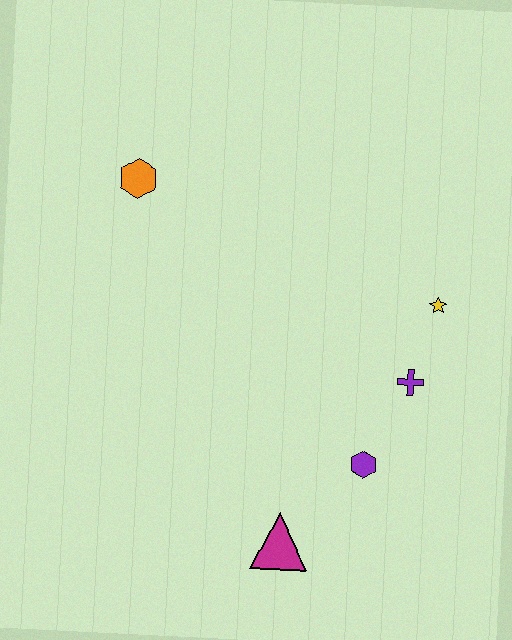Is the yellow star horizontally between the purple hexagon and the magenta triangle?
No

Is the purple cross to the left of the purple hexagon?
No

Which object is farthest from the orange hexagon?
The magenta triangle is farthest from the orange hexagon.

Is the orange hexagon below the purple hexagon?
No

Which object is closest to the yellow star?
The purple cross is closest to the yellow star.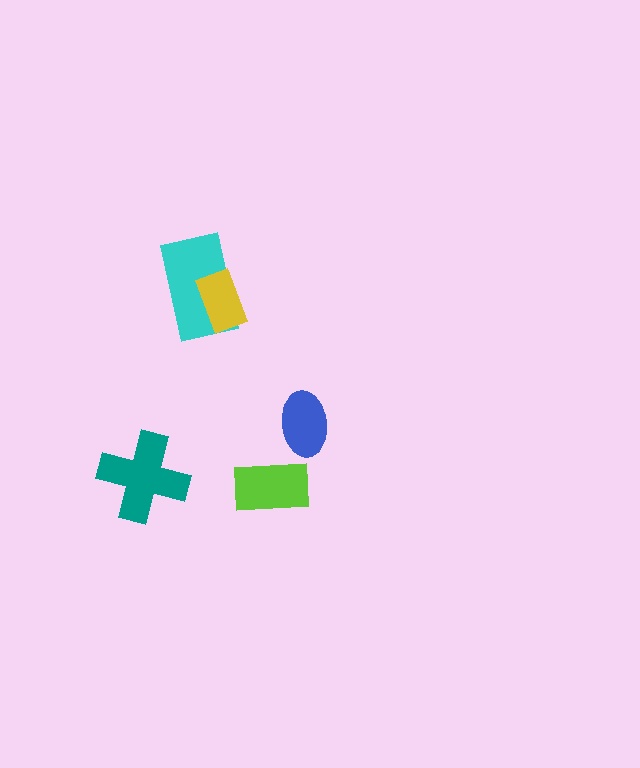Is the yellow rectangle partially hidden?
No, no other shape covers it.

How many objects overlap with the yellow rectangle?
1 object overlaps with the yellow rectangle.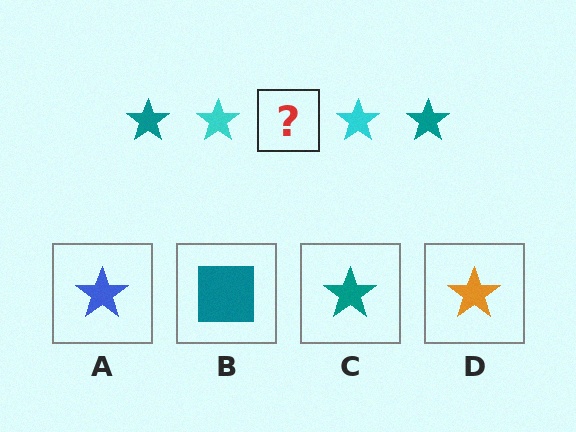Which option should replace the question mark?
Option C.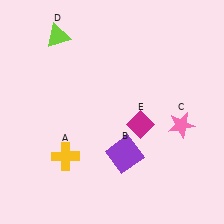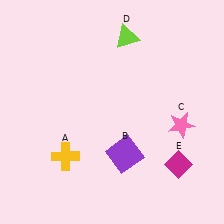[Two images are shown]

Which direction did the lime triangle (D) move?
The lime triangle (D) moved right.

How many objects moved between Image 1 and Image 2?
2 objects moved between the two images.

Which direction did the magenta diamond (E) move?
The magenta diamond (E) moved down.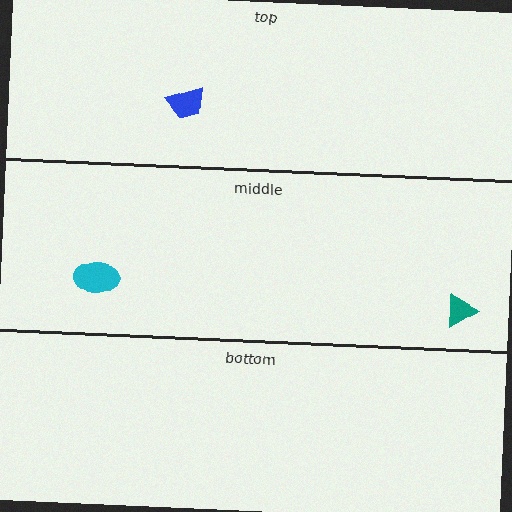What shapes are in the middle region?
The teal triangle, the cyan ellipse.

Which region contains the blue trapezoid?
The top region.